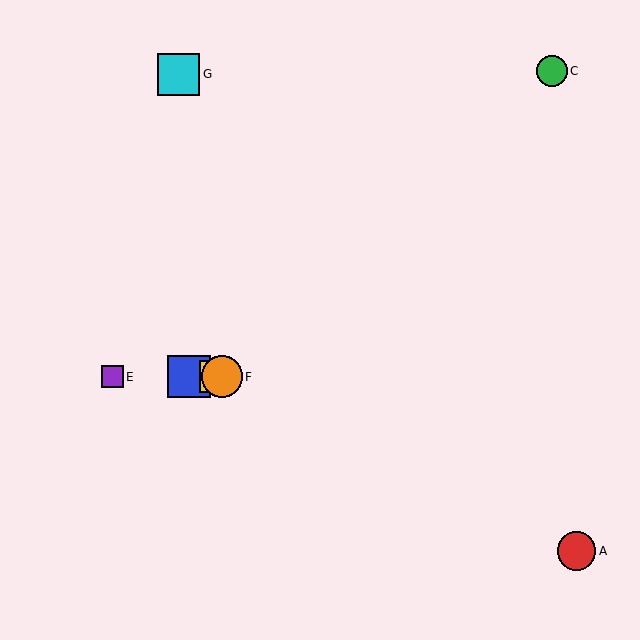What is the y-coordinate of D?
Object D is at y≈377.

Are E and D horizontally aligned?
Yes, both are at y≈377.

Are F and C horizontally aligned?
No, F is at y≈377 and C is at y≈71.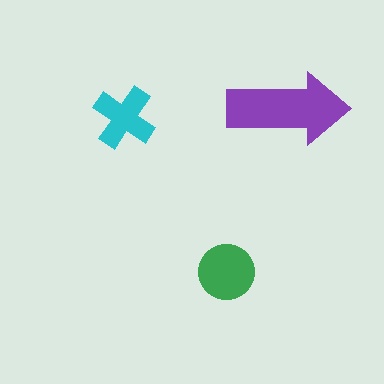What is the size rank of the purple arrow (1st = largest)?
1st.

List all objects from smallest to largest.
The cyan cross, the green circle, the purple arrow.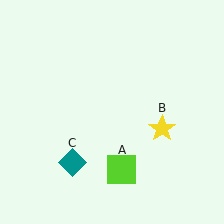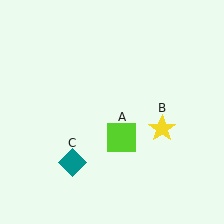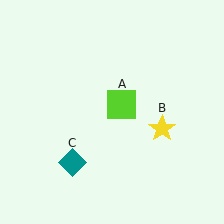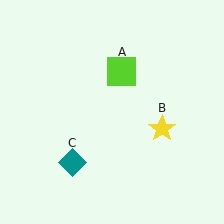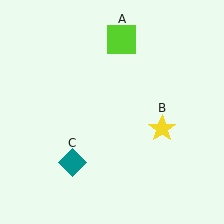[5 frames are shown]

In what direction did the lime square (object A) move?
The lime square (object A) moved up.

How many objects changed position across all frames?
1 object changed position: lime square (object A).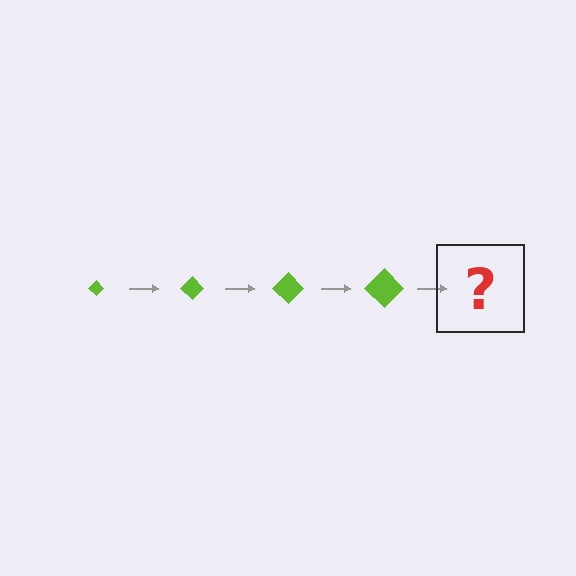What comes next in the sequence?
The next element should be a lime diamond, larger than the previous one.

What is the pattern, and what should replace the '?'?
The pattern is that the diamond gets progressively larger each step. The '?' should be a lime diamond, larger than the previous one.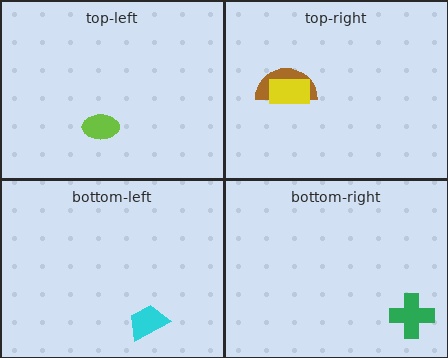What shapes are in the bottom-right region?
The green cross.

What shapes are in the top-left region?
The lime ellipse.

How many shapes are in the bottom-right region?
1.